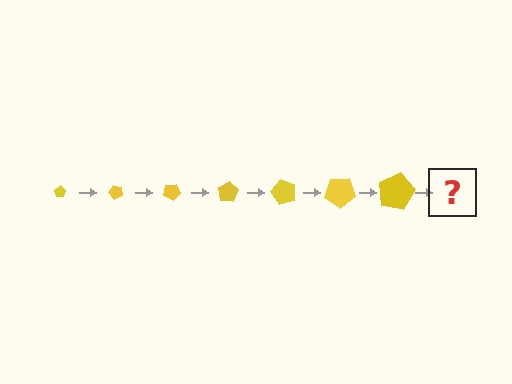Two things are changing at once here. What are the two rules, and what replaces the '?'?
The two rules are that the pentagon grows larger each step and it rotates 50 degrees each step. The '?' should be a pentagon, larger than the previous one and rotated 350 degrees from the start.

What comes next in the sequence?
The next element should be a pentagon, larger than the previous one and rotated 350 degrees from the start.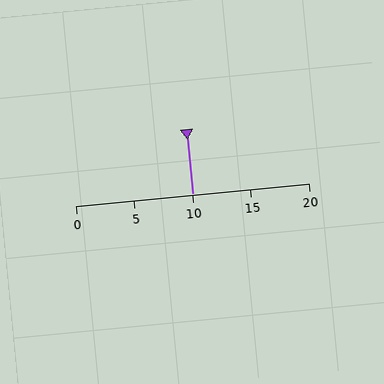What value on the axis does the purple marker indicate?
The marker indicates approximately 10.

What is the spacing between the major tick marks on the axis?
The major ticks are spaced 5 apart.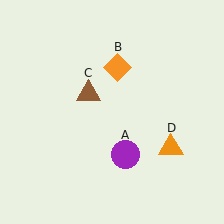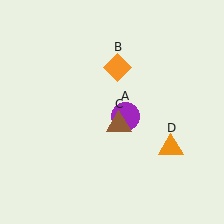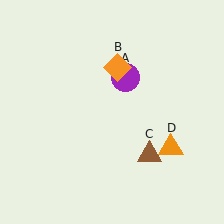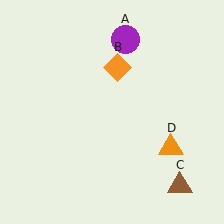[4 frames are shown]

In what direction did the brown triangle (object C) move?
The brown triangle (object C) moved down and to the right.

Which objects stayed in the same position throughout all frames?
Orange diamond (object B) and orange triangle (object D) remained stationary.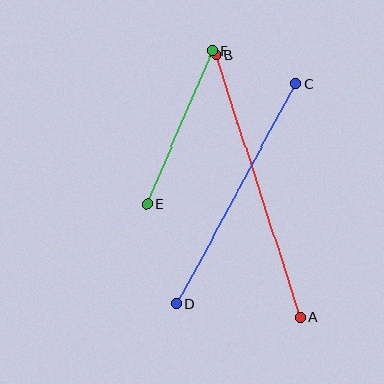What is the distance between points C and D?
The distance is approximately 251 pixels.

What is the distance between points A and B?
The distance is approximately 276 pixels.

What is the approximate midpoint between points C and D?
The midpoint is at approximately (236, 194) pixels.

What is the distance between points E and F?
The distance is approximately 167 pixels.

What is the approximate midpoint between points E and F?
The midpoint is at approximately (180, 127) pixels.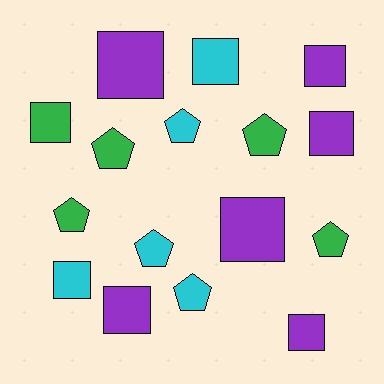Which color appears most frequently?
Purple, with 6 objects.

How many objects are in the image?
There are 16 objects.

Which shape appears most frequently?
Square, with 9 objects.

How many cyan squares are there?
There are 2 cyan squares.